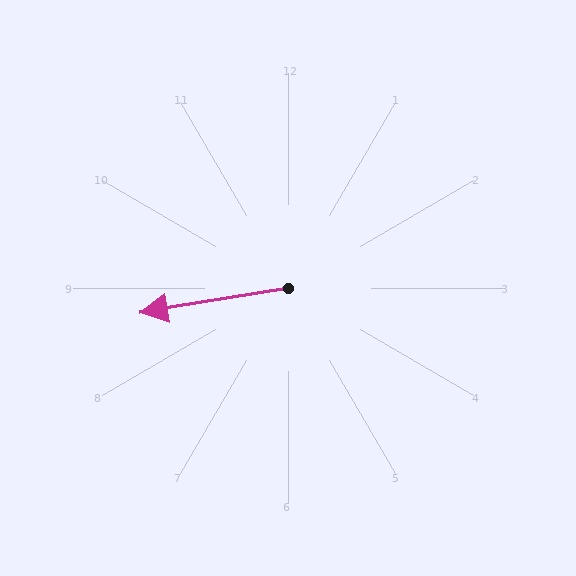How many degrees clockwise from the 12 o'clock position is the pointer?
Approximately 261 degrees.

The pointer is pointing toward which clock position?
Roughly 9 o'clock.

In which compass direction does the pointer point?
West.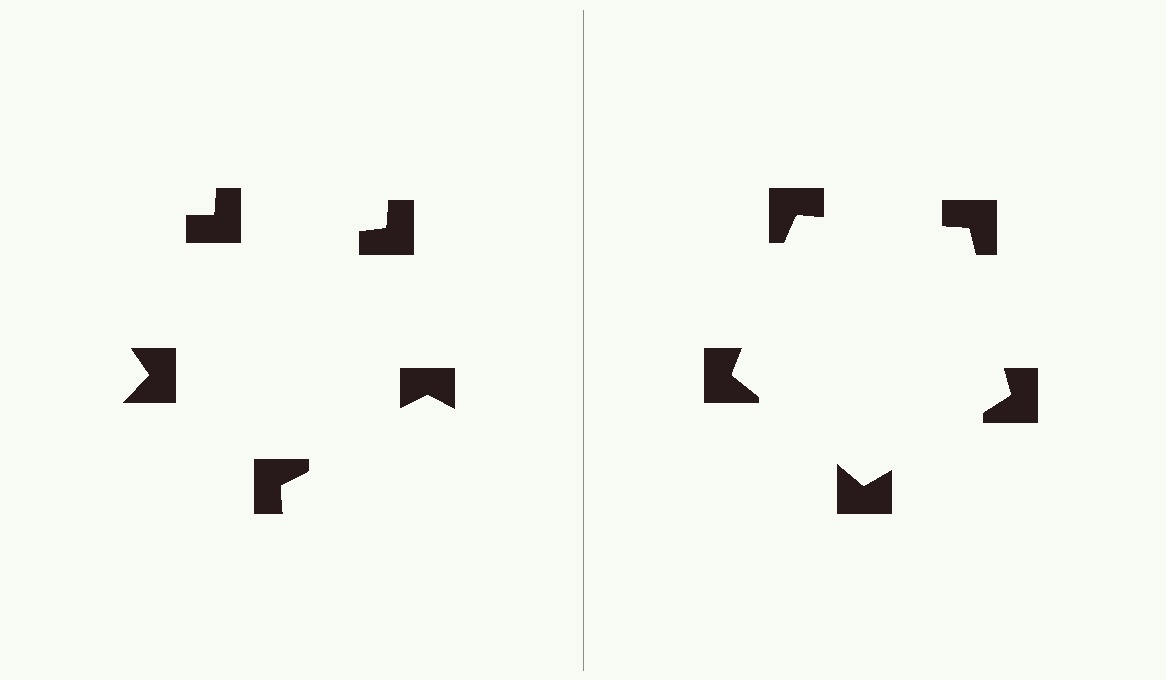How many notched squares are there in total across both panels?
10 — 5 on each side.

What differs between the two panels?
The notched squares are positioned identically on both sides; only the wedge orientations differ. On the right they align to a pentagon; on the left they are misaligned.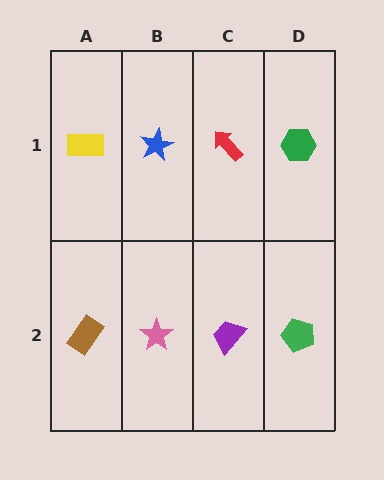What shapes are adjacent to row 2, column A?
A yellow rectangle (row 1, column A), a pink star (row 2, column B).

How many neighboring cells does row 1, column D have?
2.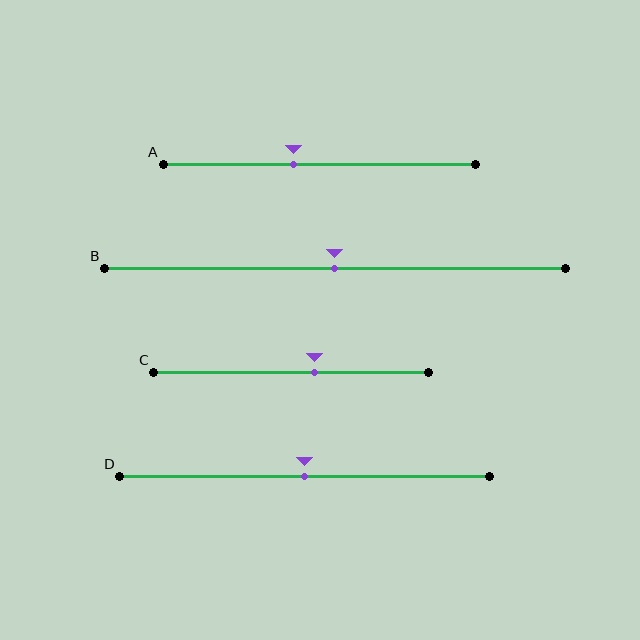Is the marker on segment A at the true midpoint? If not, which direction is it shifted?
No, the marker on segment A is shifted to the left by about 8% of the segment length.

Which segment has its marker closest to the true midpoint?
Segment B has its marker closest to the true midpoint.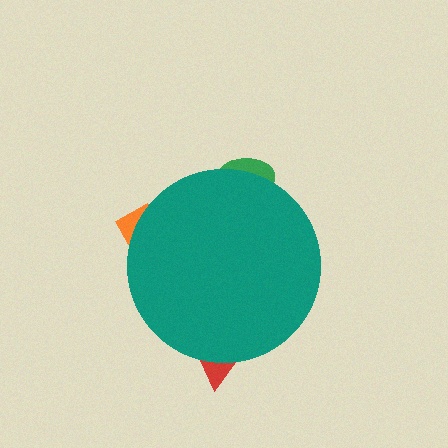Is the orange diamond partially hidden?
Yes, the orange diamond is partially hidden behind the teal circle.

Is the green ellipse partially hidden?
Yes, the green ellipse is partially hidden behind the teal circle.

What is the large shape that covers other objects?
A teal circle.